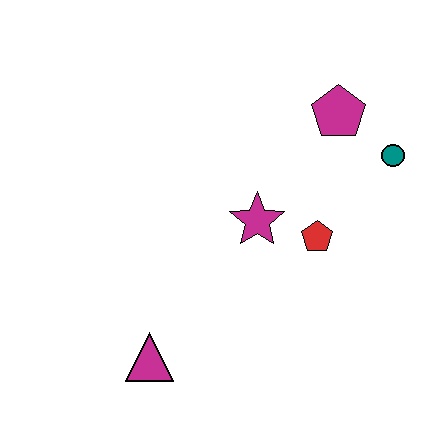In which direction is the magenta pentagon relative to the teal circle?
The magenta pentagon is to the left of the teal circle.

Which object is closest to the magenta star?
The red pentagon is closest to the magenta star.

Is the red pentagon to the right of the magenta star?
Yes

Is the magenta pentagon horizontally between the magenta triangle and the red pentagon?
No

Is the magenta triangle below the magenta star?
Yes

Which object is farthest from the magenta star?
The magenta triangle is farthest from the magenta star.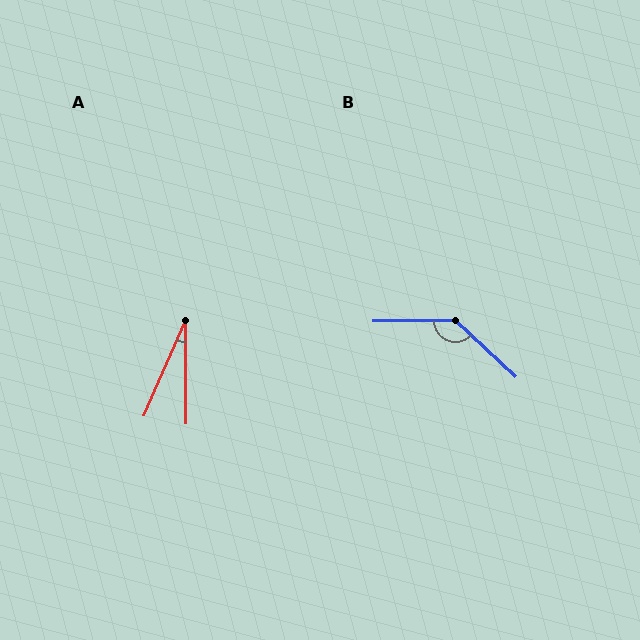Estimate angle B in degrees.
Approximately 137 degrees.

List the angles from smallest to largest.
A (24°), B (137°).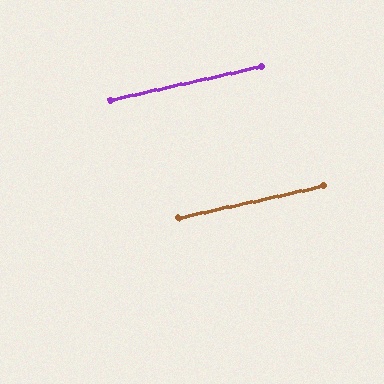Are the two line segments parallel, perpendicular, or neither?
Parallel — their directions differ by only 0.3°.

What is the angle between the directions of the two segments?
Approximately 0 degrees.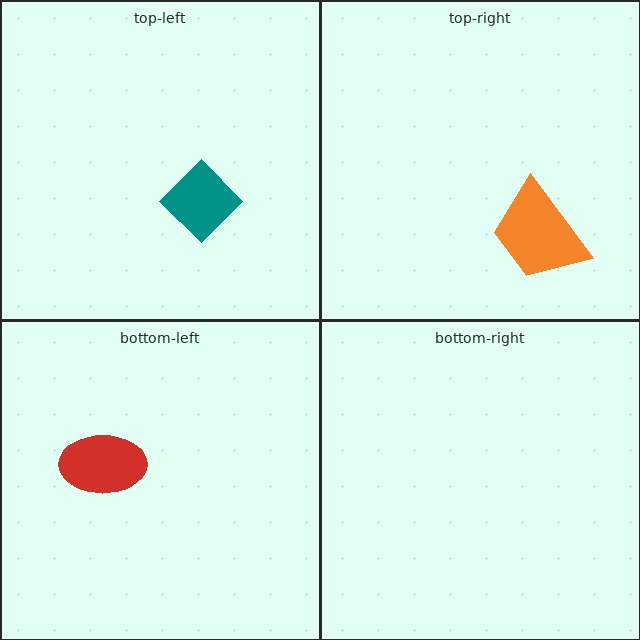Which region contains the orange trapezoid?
The top-right region.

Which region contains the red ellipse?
The bottom-left region.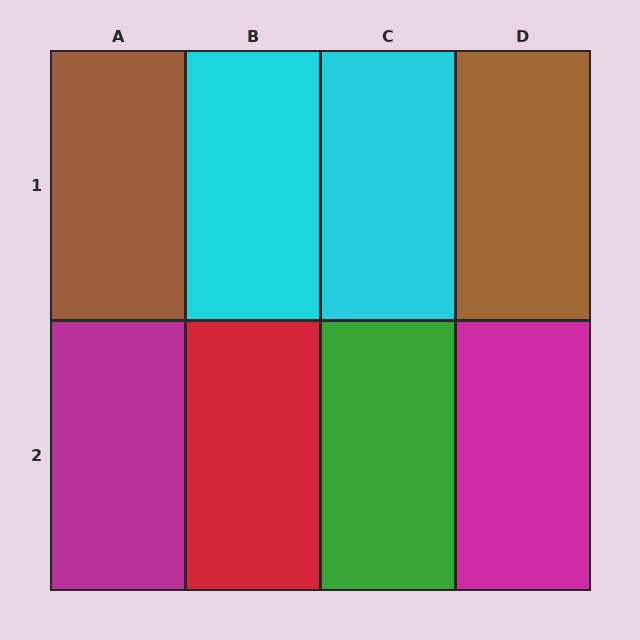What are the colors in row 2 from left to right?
Magenta, red, green, magenta.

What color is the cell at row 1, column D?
Brown.